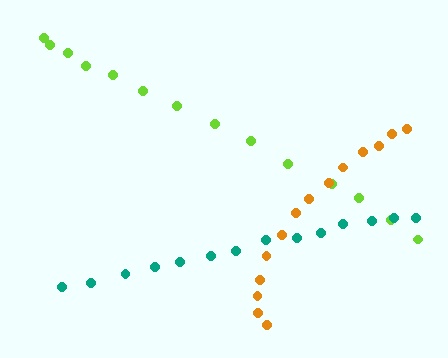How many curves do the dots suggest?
There are 3 distinct paths.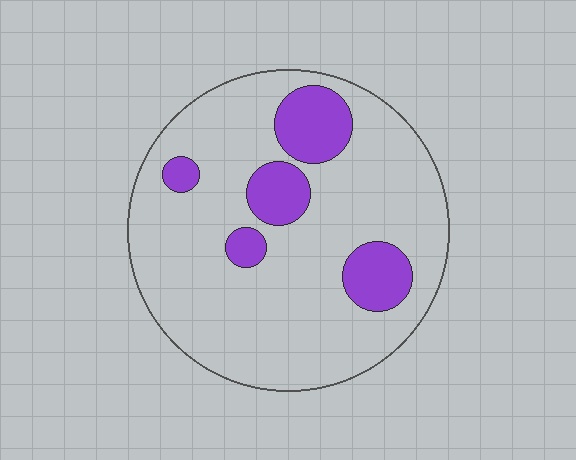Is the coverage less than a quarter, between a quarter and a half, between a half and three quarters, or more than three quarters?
Less than a quarter.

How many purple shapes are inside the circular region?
5.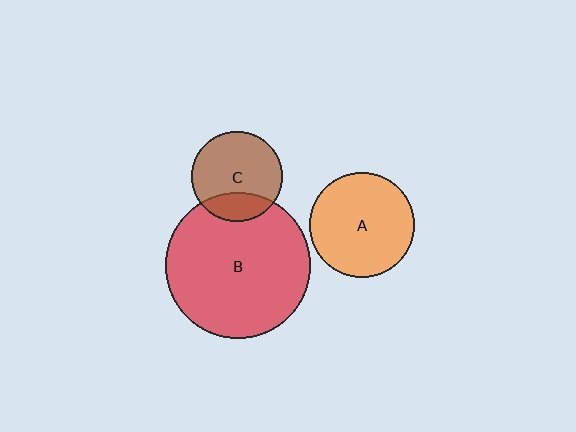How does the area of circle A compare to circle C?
Approximately 1.3 times.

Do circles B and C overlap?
Yes.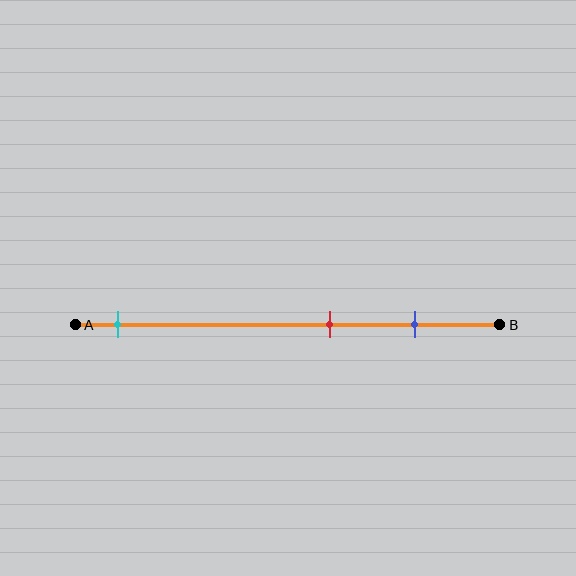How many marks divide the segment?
There are 3 marks dividing the segment.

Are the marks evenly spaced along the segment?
No, the marks are not evenly spaced.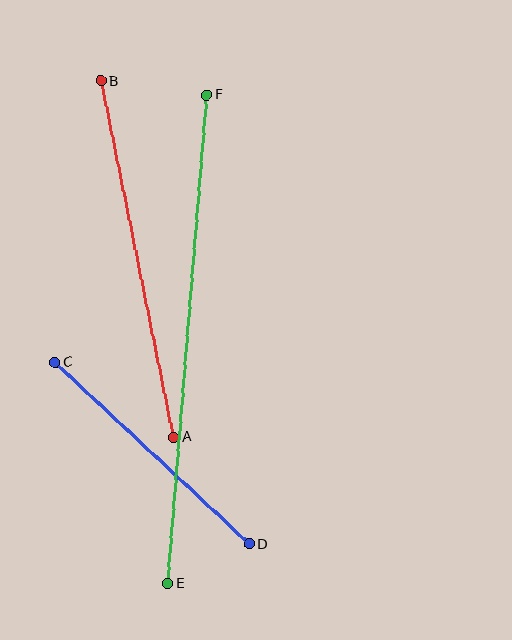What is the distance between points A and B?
The distance is approximately 364 pixels.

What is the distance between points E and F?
The distance is approximately 490 pixels.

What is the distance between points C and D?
The distance is approximately 266 pixels.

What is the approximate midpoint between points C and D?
The midpoint is at approximately (152, 453) pixels.